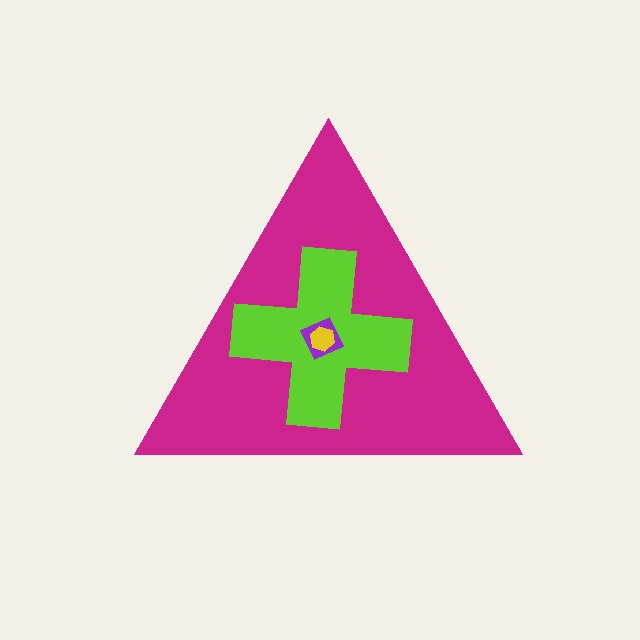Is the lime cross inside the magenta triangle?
Yes.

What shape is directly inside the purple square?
The yellow hexagon.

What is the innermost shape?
The yellow hexagon.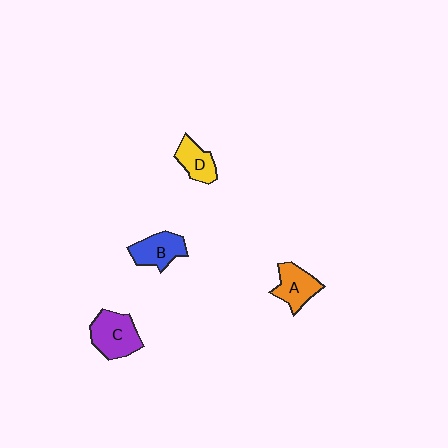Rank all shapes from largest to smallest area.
From largest to smallest: C (purple), A (orange), B (blue), D (yellow).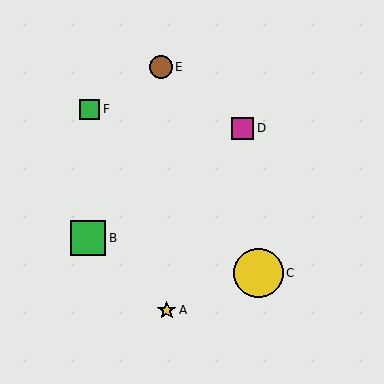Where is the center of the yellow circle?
The center of the yellow circle is at (258, 273).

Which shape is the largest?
The yellow circle (labeled C) is the largest.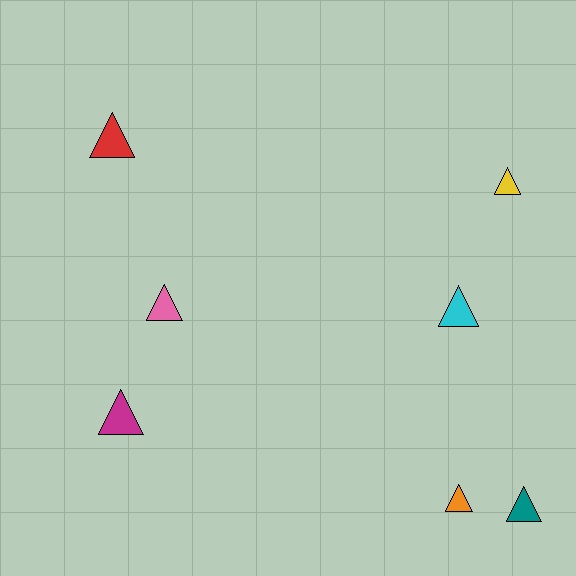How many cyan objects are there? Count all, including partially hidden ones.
There is 1 cyan object.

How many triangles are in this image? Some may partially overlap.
There are 7 triangles.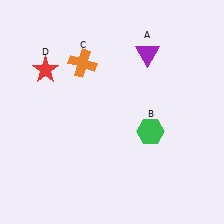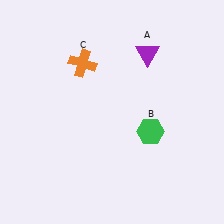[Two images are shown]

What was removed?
The red star (D) was removed in Image 2.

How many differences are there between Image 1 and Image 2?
There is 1 difference between the two images.